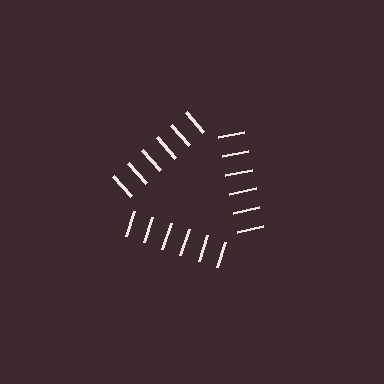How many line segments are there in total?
18 — 6 along each of the 3 edges.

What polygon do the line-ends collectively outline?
An illusory triangle — the line segments terminate on its edges but no continuous stroke is drawn.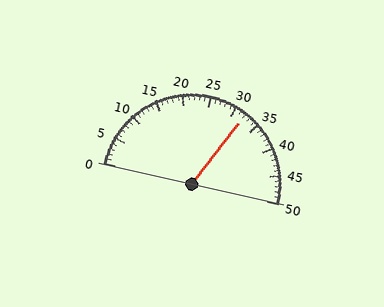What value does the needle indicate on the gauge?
The needle indicates approximately 32.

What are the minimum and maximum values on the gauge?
The gauge ranges from 0 to 50.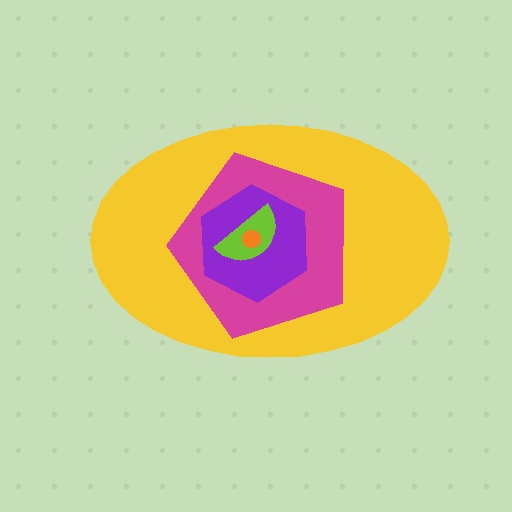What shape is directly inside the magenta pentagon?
The purple hexagon.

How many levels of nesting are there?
5.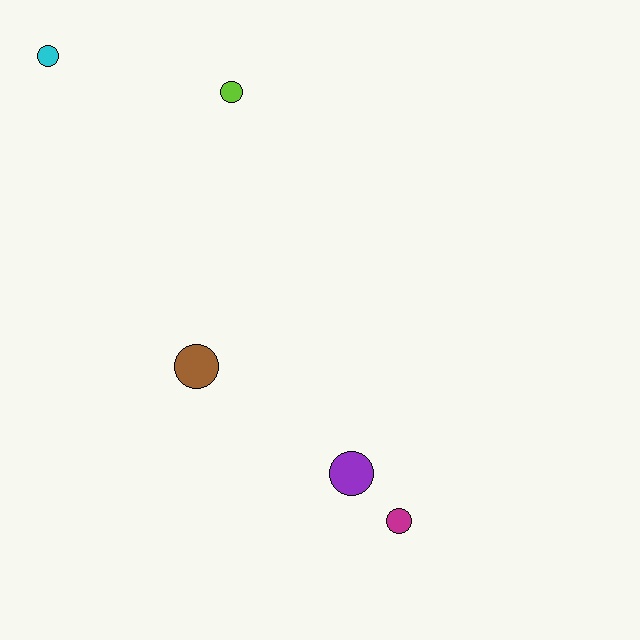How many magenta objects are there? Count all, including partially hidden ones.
There is 1 magenta object.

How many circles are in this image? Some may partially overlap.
There are 5 circles.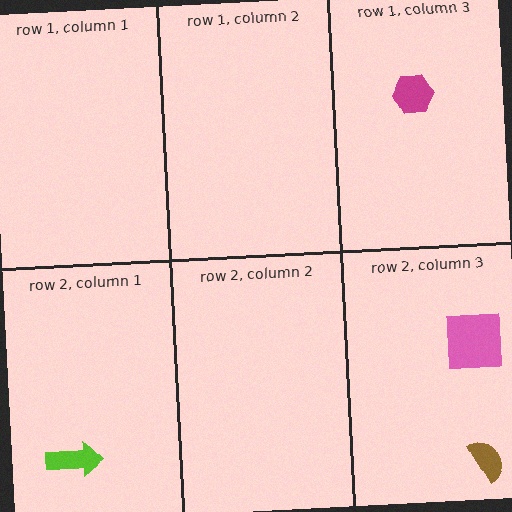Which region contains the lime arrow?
The row 2, column 1 region.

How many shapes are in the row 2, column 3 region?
2.